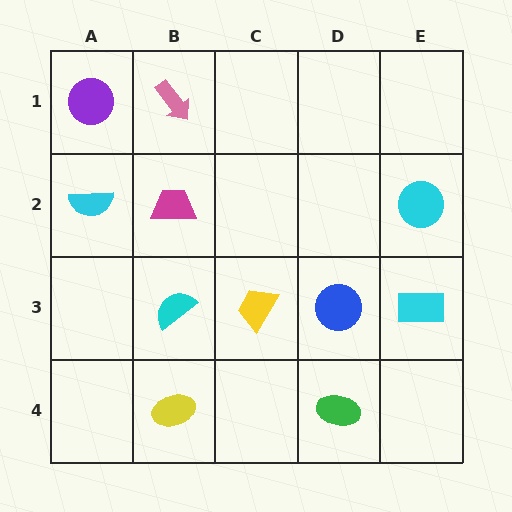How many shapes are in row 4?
2 shapes.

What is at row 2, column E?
A cyan circle.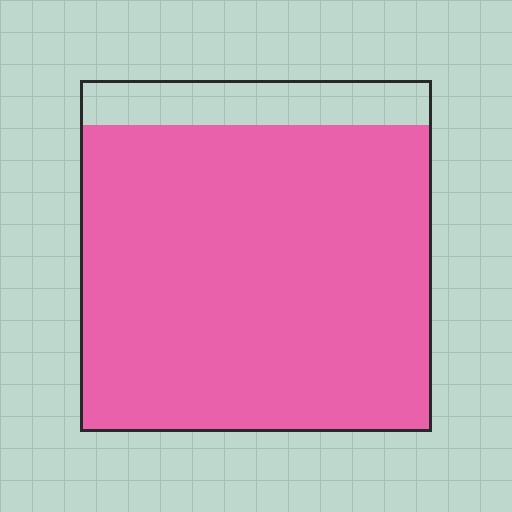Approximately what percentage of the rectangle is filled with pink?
Approximately 85%.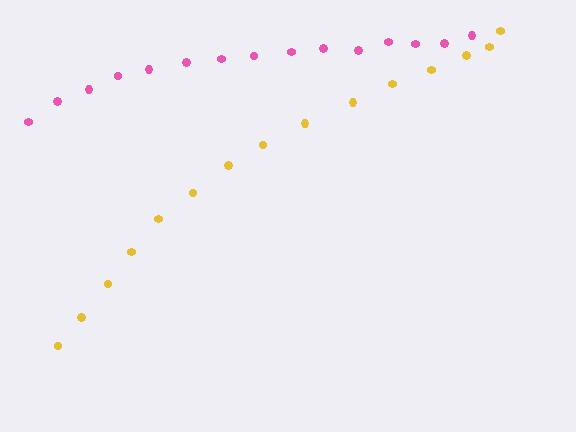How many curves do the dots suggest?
There are 2 distinct paths.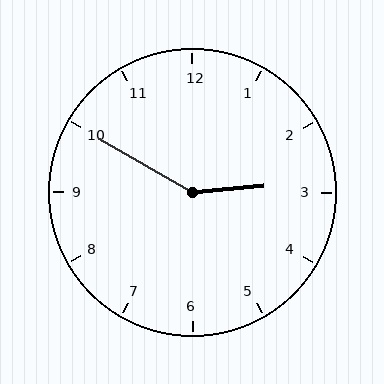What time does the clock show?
2:50.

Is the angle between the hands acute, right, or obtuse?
It is obtuse.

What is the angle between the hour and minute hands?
Approximately 145 degrees.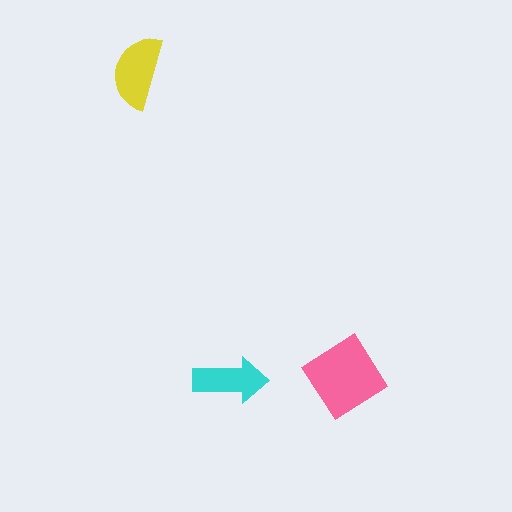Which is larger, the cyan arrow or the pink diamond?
The pink diamond.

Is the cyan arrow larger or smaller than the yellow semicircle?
Smaller.